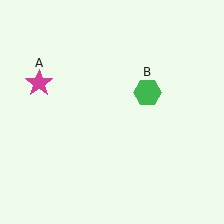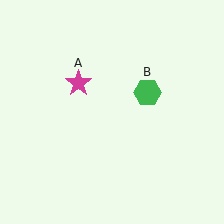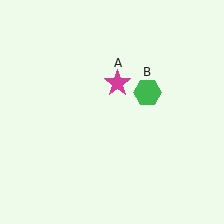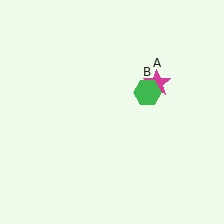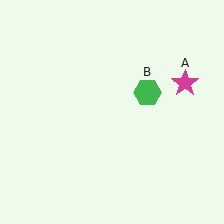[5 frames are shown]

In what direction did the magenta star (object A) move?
The magenta star (object A) moved right.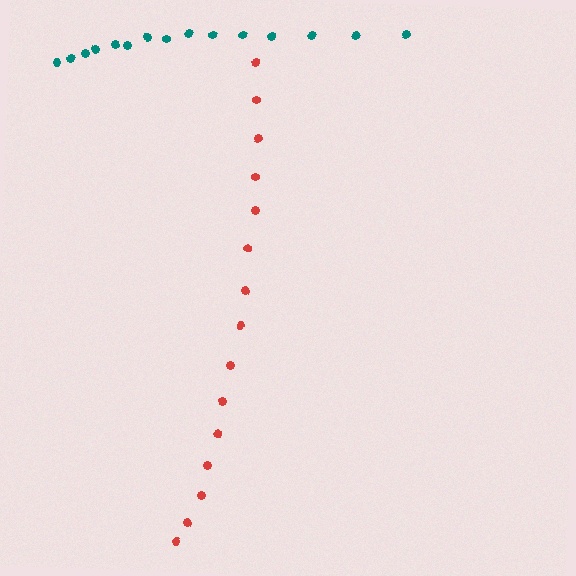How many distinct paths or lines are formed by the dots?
There are 2 distinct paths.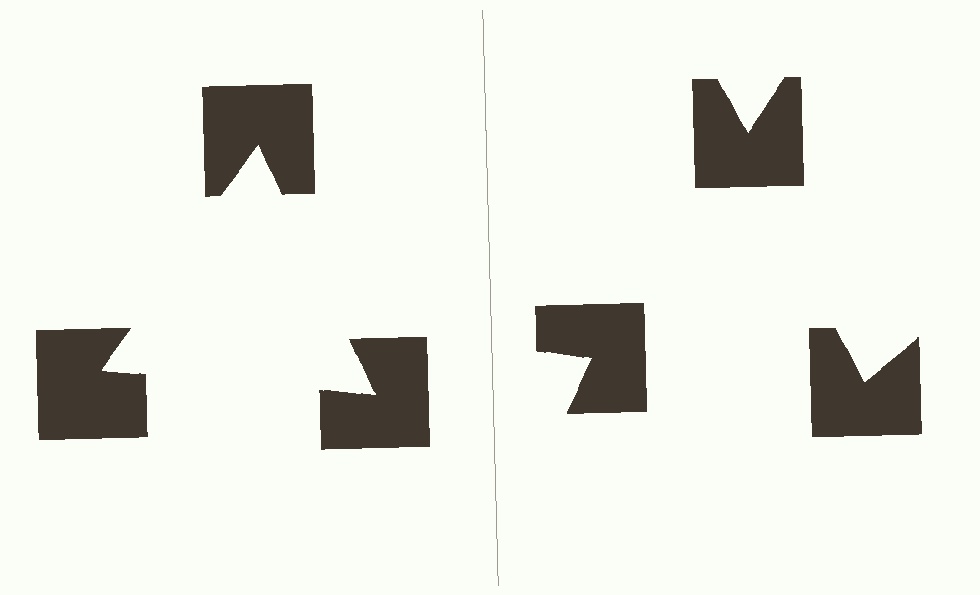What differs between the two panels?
The notched squares are positioned identically on both sides; only the wedge orientations differ. On the left they align to a triangle; on the right they are misaligned.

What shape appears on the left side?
An illusory triangle.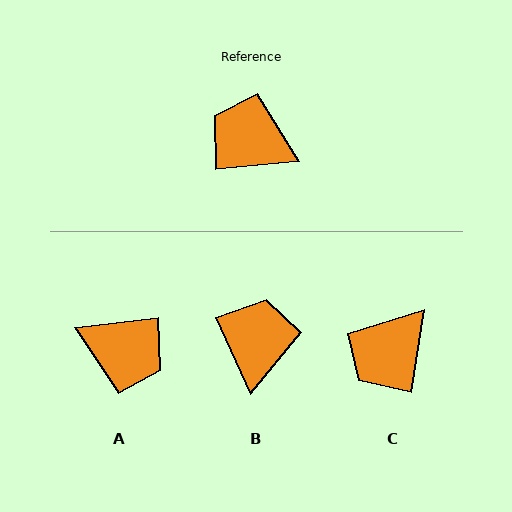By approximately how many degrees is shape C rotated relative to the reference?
Approximately 76 degrees counter-clockwise.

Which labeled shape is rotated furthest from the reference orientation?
A, about 178 degrees away.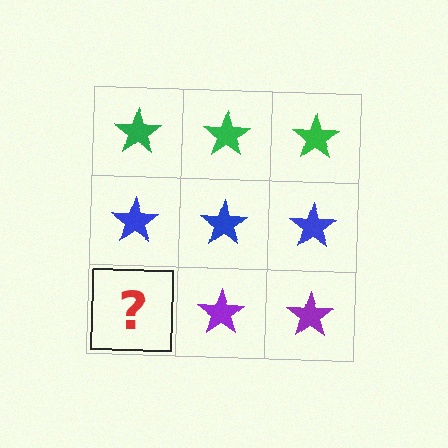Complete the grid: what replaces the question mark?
The question mark should be replaced with a purple star.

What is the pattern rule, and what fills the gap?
The rule is that each row has a consistent color. The gap should be filled with a purple star.